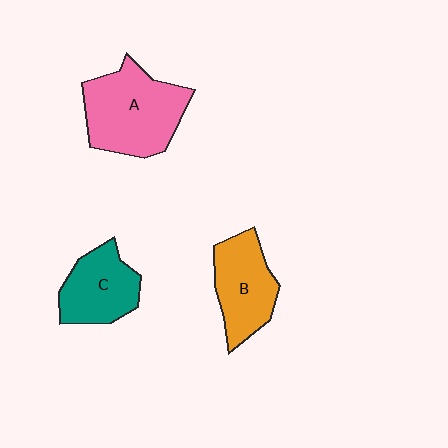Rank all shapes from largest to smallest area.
From largest to smallest: A (pink), B (orange), C (teal).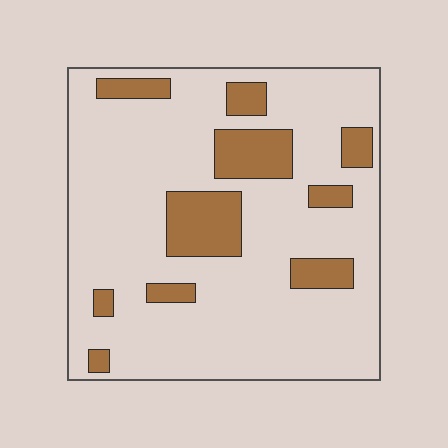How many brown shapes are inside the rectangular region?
10.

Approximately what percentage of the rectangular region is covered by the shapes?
Approximately 20%.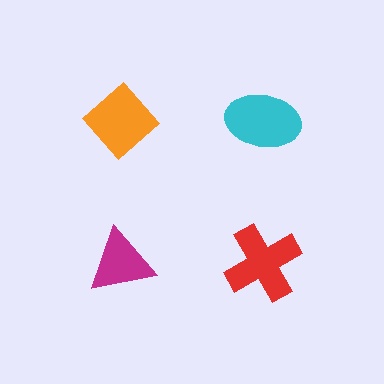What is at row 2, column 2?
A red cross.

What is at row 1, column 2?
A cyan ellipse.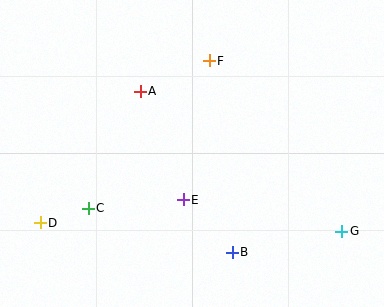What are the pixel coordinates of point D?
Point D is at (40, 223).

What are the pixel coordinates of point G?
Point G is at (342, 231).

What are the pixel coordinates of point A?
Point A is at (140, 91).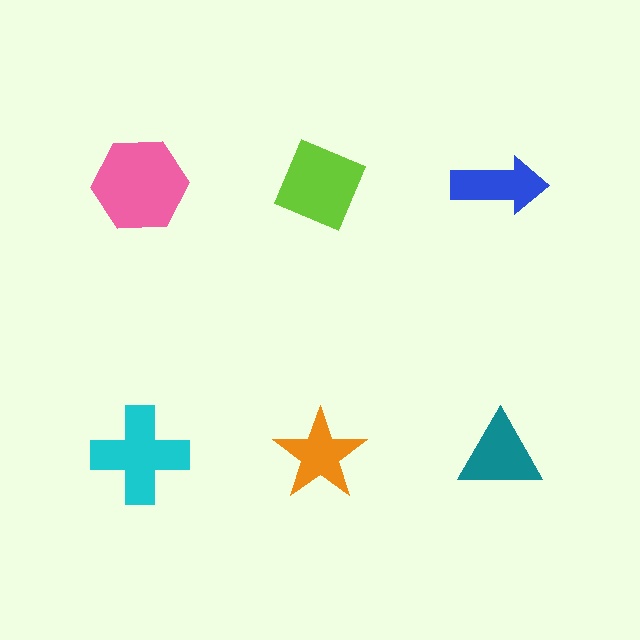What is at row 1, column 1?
A pink hexagon.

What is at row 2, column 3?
A teal triangle.